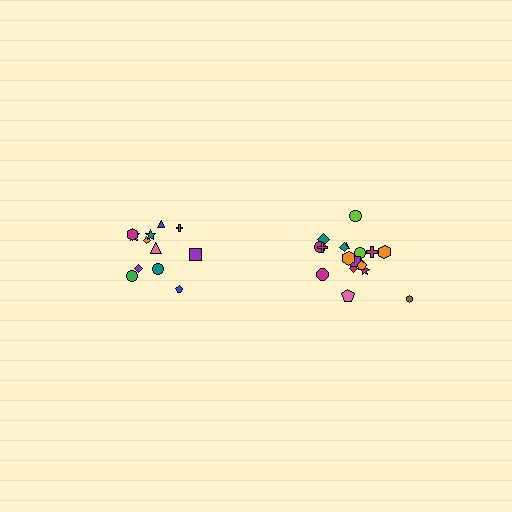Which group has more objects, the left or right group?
The right group.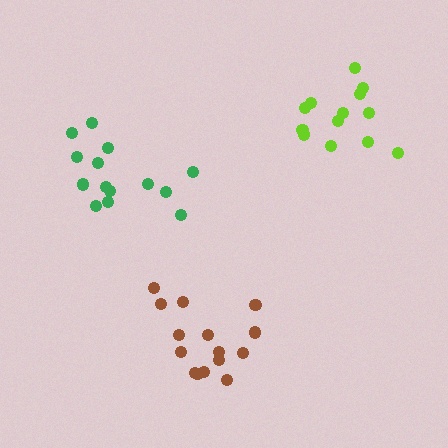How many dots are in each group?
Group 1: 14 dots, Group 2: 15 dots, Group 3: 14 dots (43 total).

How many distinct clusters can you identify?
There are 3 distinct clusters.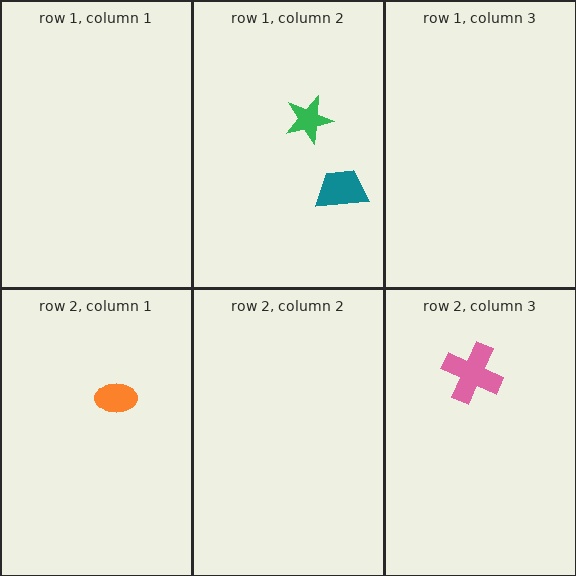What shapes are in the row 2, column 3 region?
The pink cross.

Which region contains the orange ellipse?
The row 2, column 1 region.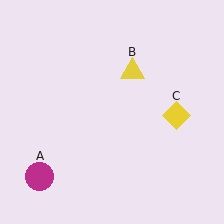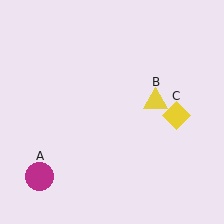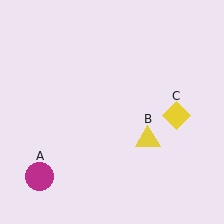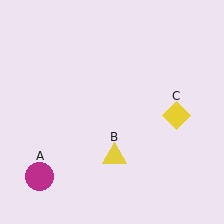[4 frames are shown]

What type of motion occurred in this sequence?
The yellow triangle (object B) rotated clockwise around the center of the scene.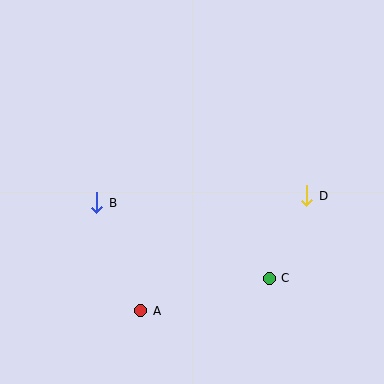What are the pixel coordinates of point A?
Point A is at (141, 311).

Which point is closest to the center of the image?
Point B at (97, 203) is closest to the center.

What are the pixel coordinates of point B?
Point B is at (97, 203).